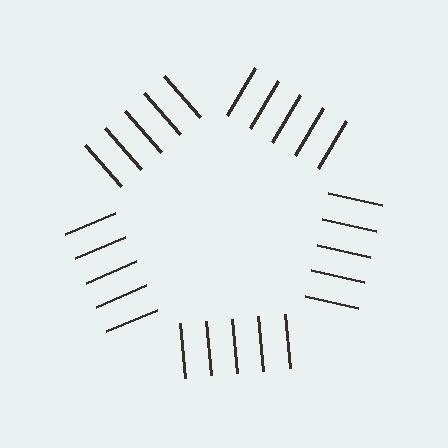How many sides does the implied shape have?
5 sides — the line-ends trace a pentagon.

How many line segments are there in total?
25 — 5 along each of the 5 edges.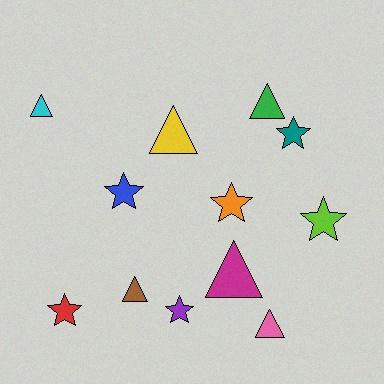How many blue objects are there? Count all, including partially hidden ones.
There is 1 blue object.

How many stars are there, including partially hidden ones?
There are 6 stars.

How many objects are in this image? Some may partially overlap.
There are 12 objects.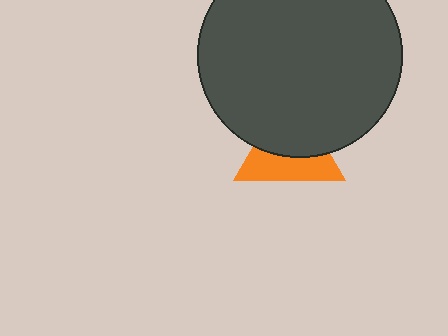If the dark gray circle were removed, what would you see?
You would see the complete orange triangle.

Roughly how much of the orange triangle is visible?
About half of it is visible (roughly 47%).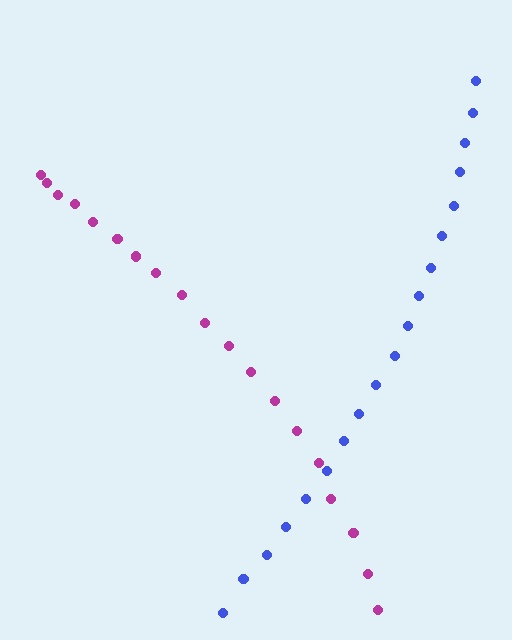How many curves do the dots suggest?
There are 2 distinct paths.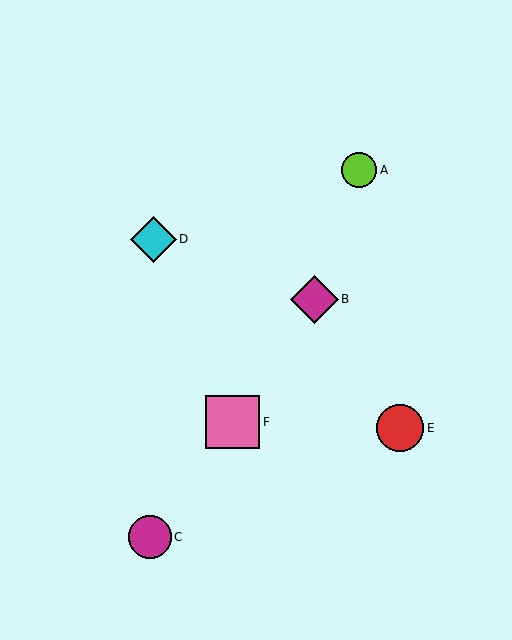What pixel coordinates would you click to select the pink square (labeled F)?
Click at (233, 422) to select the pink square F.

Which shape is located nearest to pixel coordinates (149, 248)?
The cyan diamond (labeled D) at (153, 239) is nearest to that location.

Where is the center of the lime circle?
The center of the lime circle is at (359, 170).